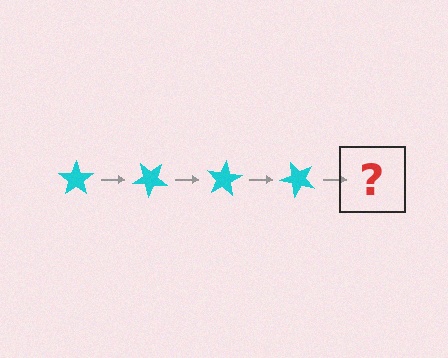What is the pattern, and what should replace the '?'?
The pattern is that the star rotates 40 degrees each step. The '?' should be a cyan star rotated 160 degrees.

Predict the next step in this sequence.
The next step is a cyan star rotated 160 degrees.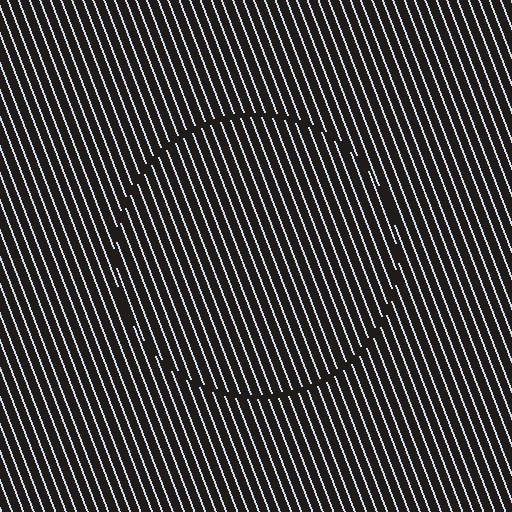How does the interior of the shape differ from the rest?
The interior of the shape contains the same grating, shifted by half a period — the contour is defined by the phase discontinuity where line-ends from the inner and outer gratings abut.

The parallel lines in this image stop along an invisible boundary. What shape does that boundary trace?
An illusory circle. The interior of the shape contains the same grating, shifted by half a period — the contour is defined by the phase discontinuity where line-ends from the inner and outer gratings abut.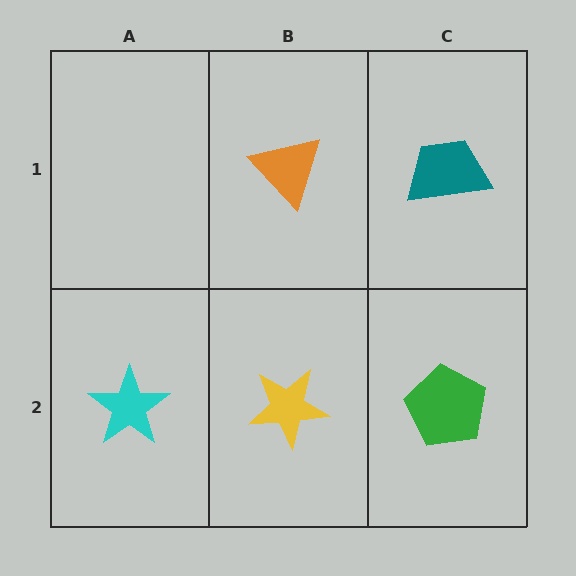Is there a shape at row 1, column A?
No, that cell is empty.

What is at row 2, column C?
A green pentagon.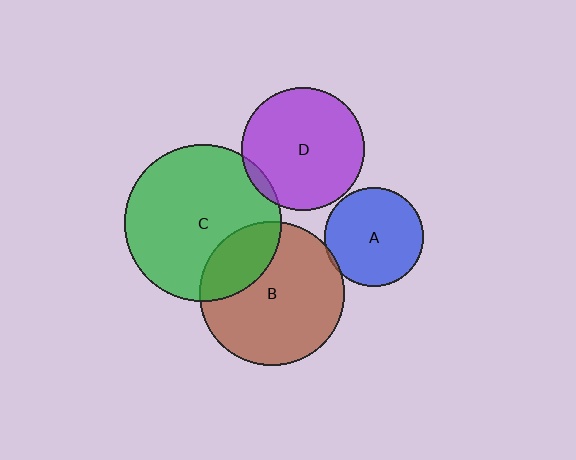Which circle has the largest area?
Circle C (green).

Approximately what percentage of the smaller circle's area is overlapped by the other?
Approximately 5%.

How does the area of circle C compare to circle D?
Approximately 1.6 times.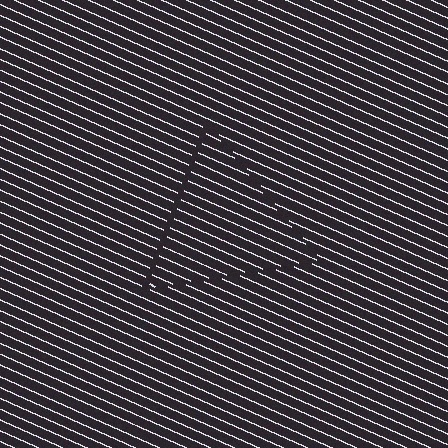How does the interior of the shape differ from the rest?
The interior of the shape contains the same grating, shifted by half a period — the contour is defined by the phase discontinuity where line-ends from the inner and outer gratings abut.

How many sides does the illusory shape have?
3 sides — the line-ends trace a triangle.